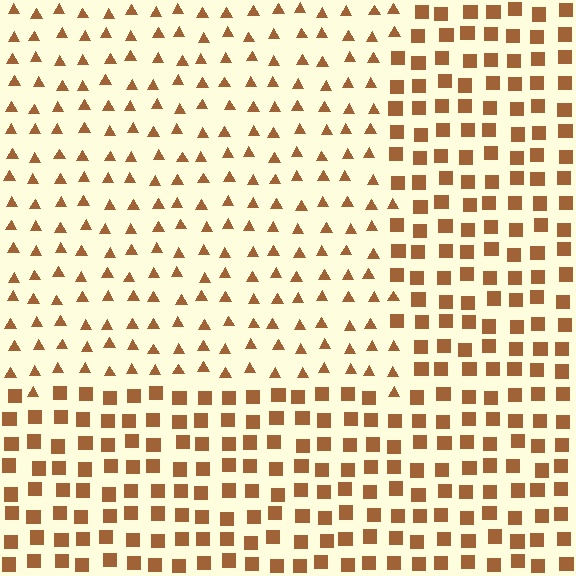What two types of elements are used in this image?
The image uses triangles inside the rectangle region and squares outside it.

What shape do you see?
I see a rectangle.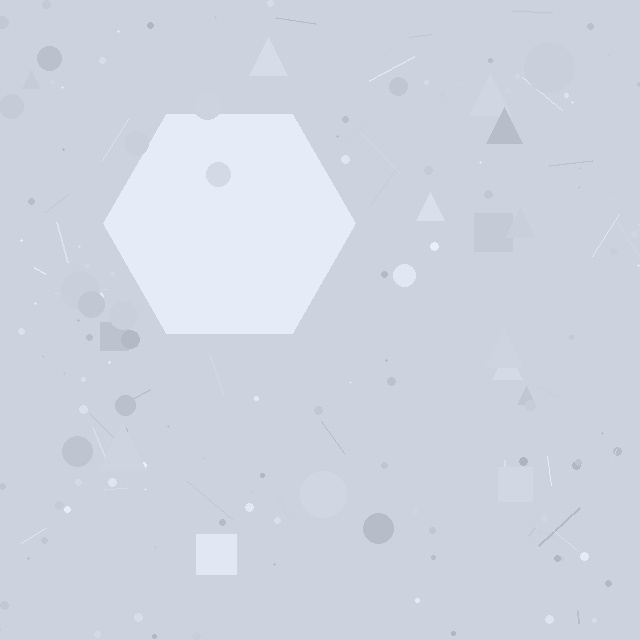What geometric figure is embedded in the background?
A hexagon is embedded in the background.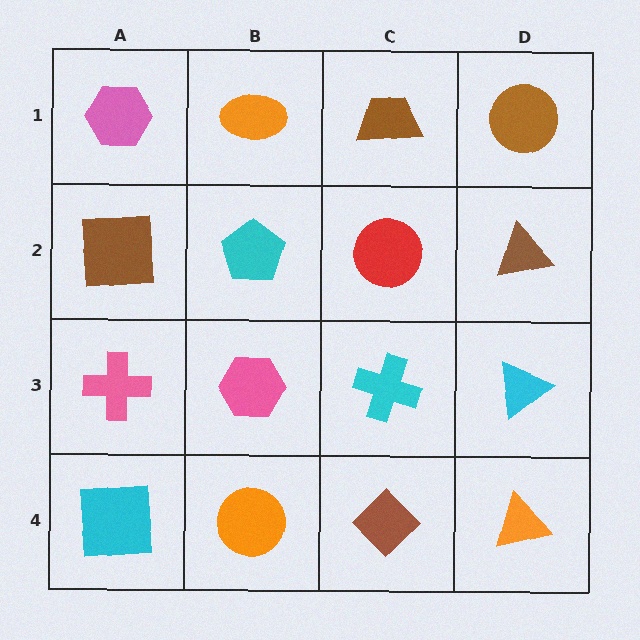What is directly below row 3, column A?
A cyan square.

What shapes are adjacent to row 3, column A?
A brown square (row 2, column A), a cyan square (row 4, column A), a pink hexagon (row 3, column B).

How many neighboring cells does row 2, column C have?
4.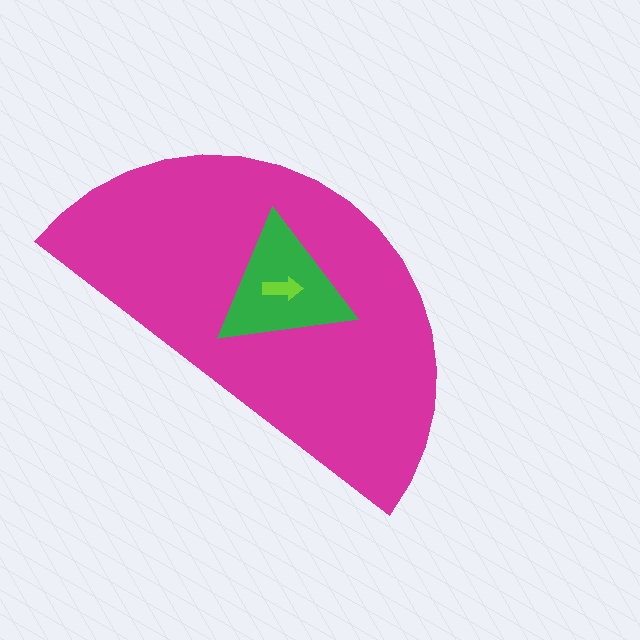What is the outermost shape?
The magenta semicircle.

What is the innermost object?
The lime arrow.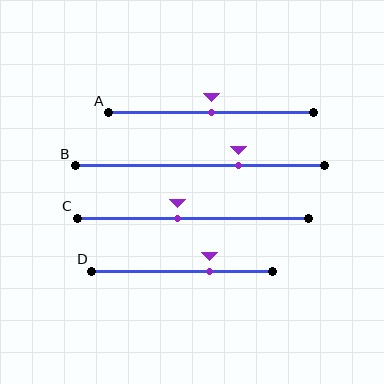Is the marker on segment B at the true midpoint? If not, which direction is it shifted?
No, the marker on segment B is shifted to the right by about 16% of the segment length.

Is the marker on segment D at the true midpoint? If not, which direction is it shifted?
No, the marker on segment D is shifted to the right by about 15% of the segment length.